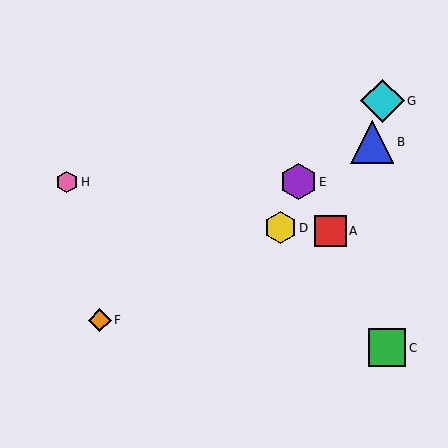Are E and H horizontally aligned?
Yes, both are at y≈182.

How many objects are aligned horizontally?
2 objects (E, H) are aligned horizontally.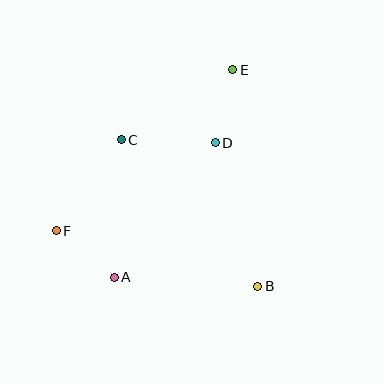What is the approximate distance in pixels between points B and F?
The distance between B and F is approximately 209 pixels.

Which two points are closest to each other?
Points A and F are closest to each other.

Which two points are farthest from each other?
Points A and E are farthest from each other.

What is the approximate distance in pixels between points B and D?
The distance between B and D is approximately 149 pixels.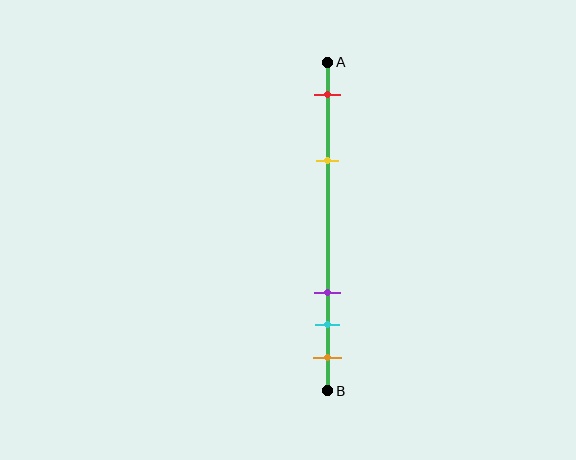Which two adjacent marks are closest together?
The cyan and orange marks are the closest adjacent pair.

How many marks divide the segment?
There are 5 marks dividing the segment.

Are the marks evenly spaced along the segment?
No, the marks are not evenly spaced.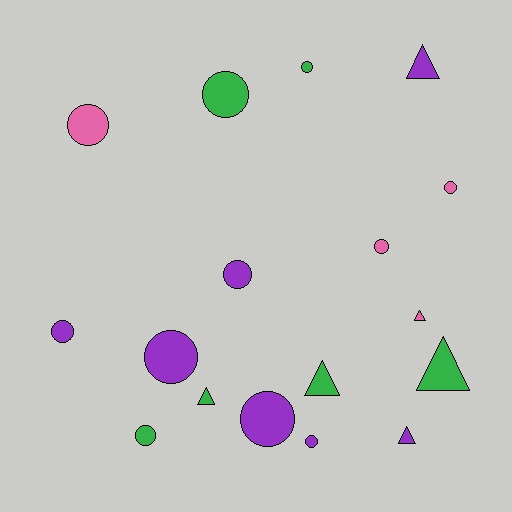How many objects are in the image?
There are 17 objects.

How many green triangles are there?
There are 3 green triangles.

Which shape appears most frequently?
Circle, with 11 objects.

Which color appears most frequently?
Purple, with 7 objects.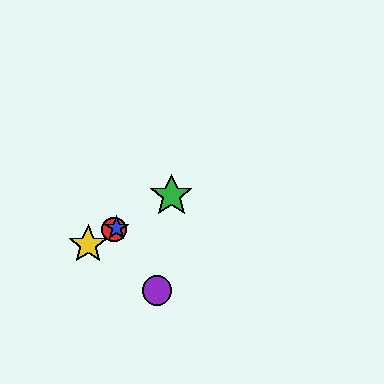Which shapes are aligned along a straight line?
The red circle, the blue star, the green star, the yellow star are aligned along a straight line.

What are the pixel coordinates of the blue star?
The blue star is at (117, 228).